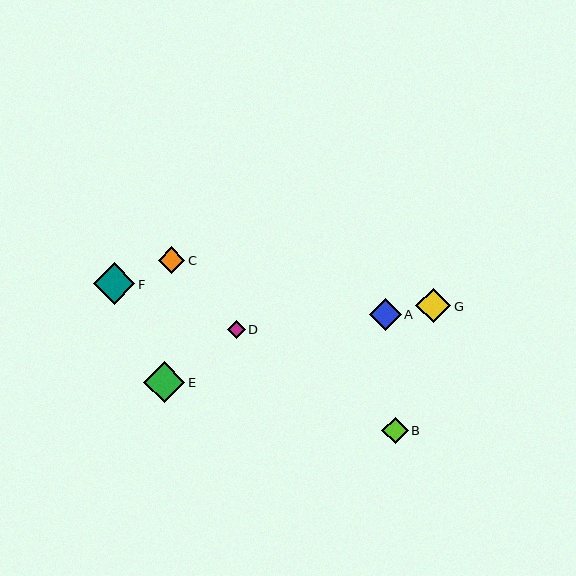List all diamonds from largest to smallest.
From largest to smallest: F, E, G, A, C, B, D.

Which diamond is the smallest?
Diamond D is the smallest with a size of approximately 18 pixels.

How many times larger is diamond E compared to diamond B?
Diamond E is approximately 1.5 times the size of diamond B.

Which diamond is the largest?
Diamond F is the largest with a size of approximately 41 pixels.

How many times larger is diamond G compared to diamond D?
Diamond G is approximately 2.0 times the size of diamond D.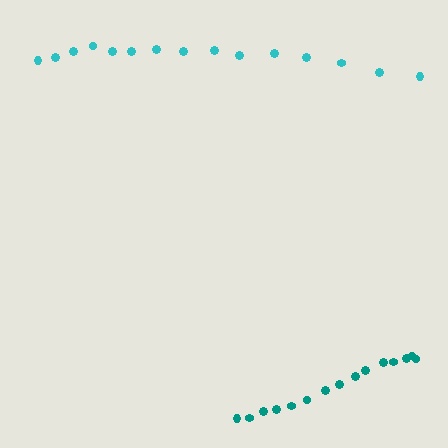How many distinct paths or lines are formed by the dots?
There are 2 distinct paths.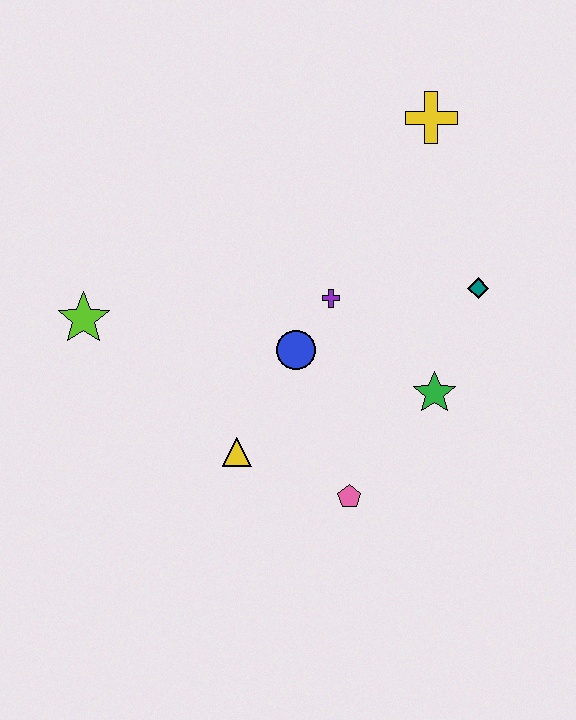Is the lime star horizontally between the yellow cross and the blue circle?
No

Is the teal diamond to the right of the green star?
Yes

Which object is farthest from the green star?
The lime star is farthest from the green star.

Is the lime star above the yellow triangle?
Yes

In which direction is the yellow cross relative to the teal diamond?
The yellow cross is above the teal diamond.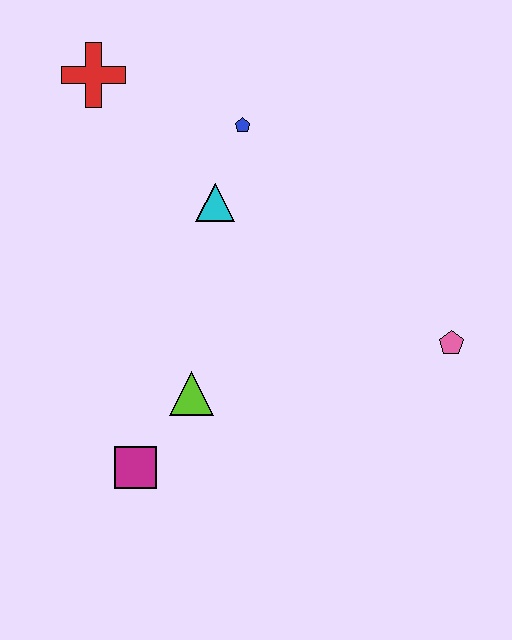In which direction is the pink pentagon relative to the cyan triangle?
The pink pentagon is to the right of the cyan triangle.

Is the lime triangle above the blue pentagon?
No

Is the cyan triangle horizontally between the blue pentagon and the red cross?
Yes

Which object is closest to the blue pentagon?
The cyan triangle is closest to the blue pentagon.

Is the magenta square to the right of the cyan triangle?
No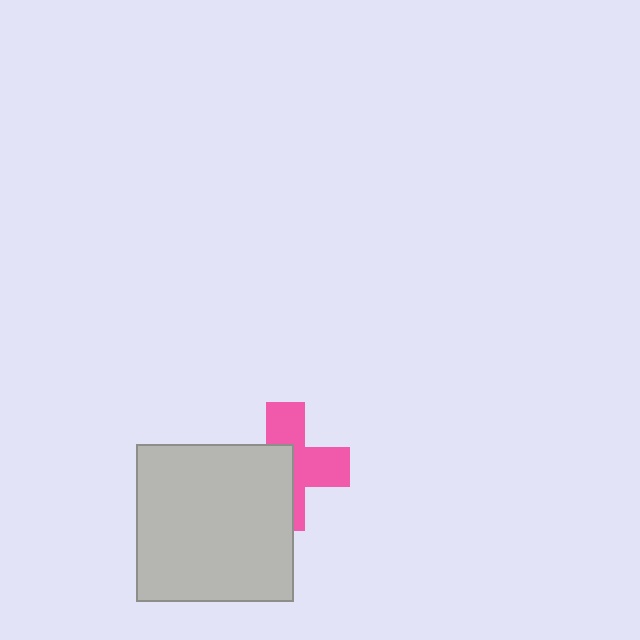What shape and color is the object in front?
The object in front is a light gray square.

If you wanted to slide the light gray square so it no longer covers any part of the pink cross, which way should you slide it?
Slide it toward the lower-left — that is the most direct way to separate the two shapes.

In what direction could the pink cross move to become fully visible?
The pink cross could move toward the upper-right. That would shift it out from behind the light gray square entirely.